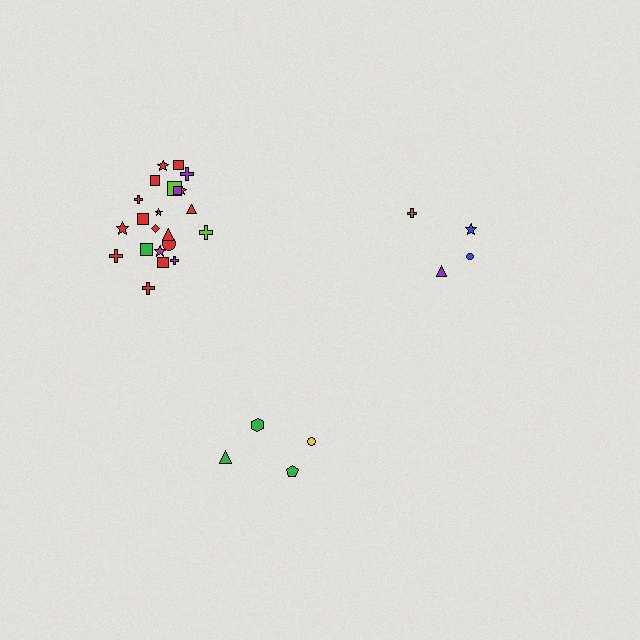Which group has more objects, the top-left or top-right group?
The top-left group.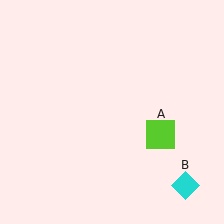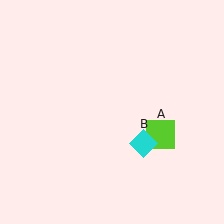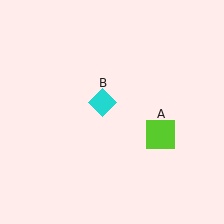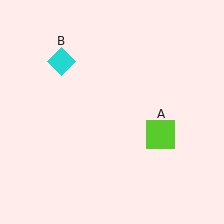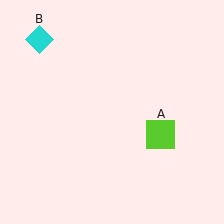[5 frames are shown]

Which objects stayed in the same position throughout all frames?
Lime square (object A) remained stationary.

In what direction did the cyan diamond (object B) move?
The cyan diamond (object B) moved up and to the left.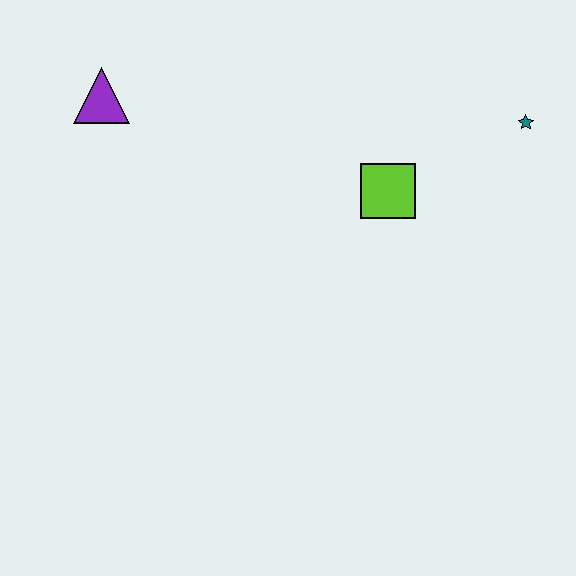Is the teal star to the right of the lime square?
Yes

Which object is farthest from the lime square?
The purple triangle is farthest from the lime square.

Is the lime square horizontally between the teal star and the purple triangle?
Yes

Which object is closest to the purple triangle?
The lime square is closest to the purple triangle.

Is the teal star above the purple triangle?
No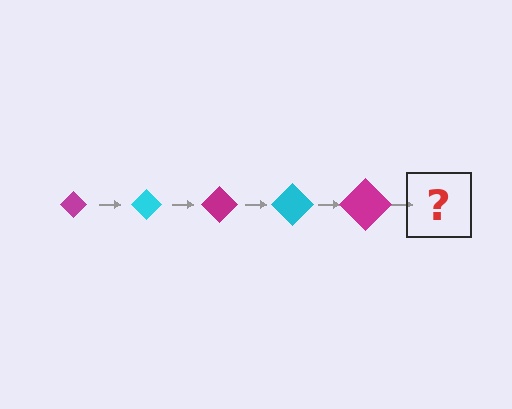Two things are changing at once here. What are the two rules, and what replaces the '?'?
The two rules are that the diamond grows larger each step and the color cycles through magenta and cyan. The '?' should be a cyan diamond, larger than the previous one.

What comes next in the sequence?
The next element should be a cyan diamond, larger than the previous one.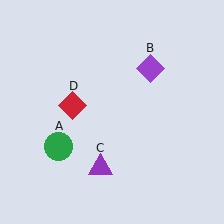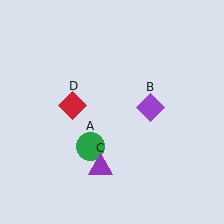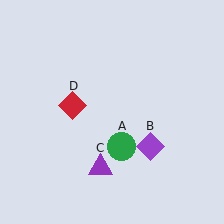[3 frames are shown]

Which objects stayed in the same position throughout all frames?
Purple triangle (object C) and red diamond (object D) remained stationary.